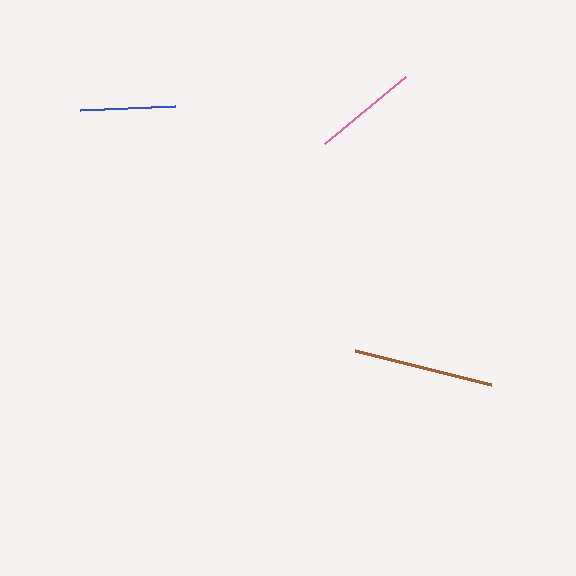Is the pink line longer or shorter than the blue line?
The pink line is longer than the blue line.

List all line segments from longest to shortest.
From longest to shortest: brown, pink, blue.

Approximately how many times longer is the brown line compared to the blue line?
The brown line is approximately 1.5 times the length of the blue line.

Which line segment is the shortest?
The blue line is the shortest at approximately 95 pixels.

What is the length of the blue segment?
The blue segment is approximately 95 pixels long.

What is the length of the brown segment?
The brown segment is approximately 140 pixels long.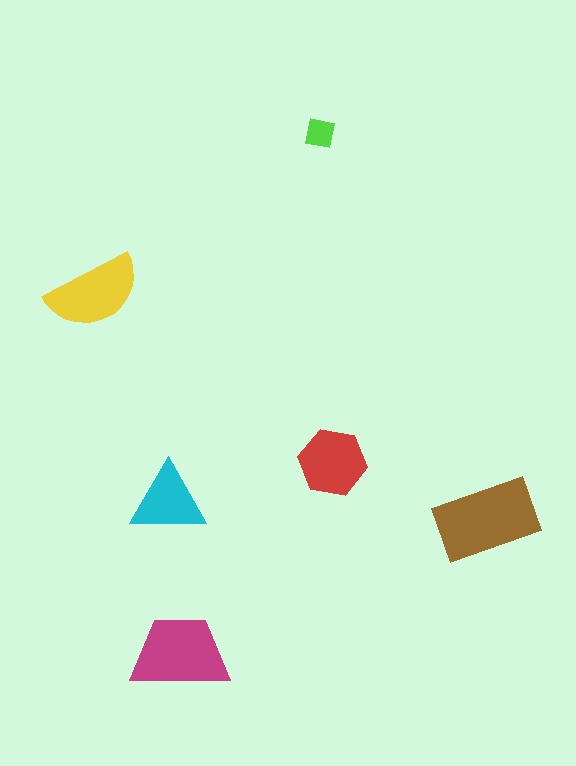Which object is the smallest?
The lime square.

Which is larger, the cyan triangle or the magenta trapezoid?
The magenta trapezoid.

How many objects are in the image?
There are 6 objects in the image.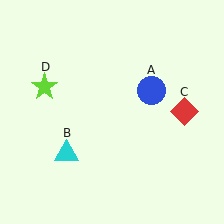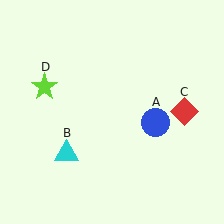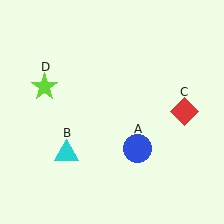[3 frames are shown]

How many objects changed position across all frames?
1 object changed position: blue circle (object A).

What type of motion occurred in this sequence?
The blue circle (object A) rotated clockwise around the center of the scene.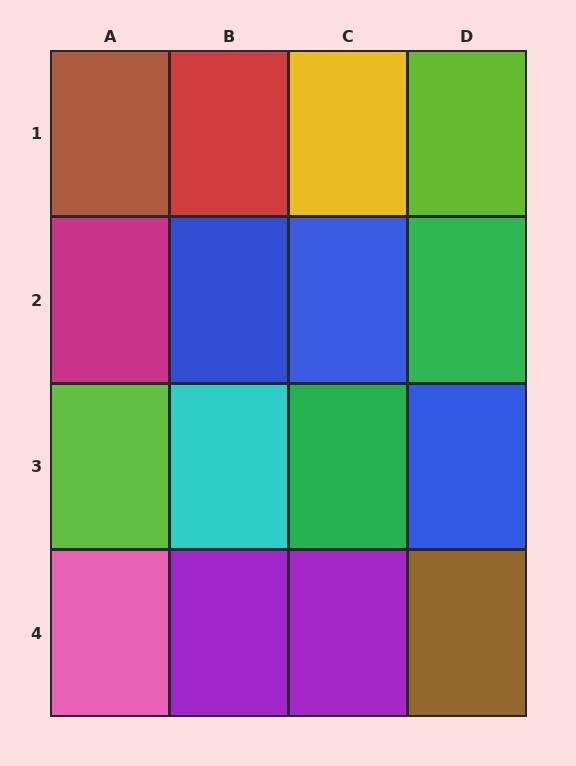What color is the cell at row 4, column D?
Brown.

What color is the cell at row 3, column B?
Cyan.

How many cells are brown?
2 cells are brown.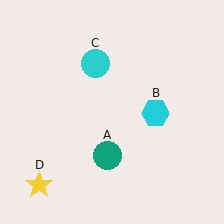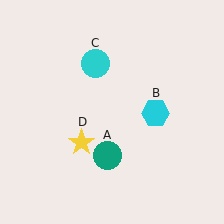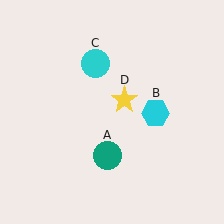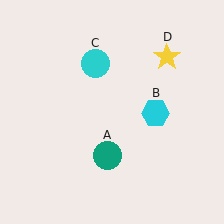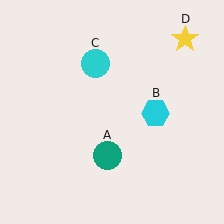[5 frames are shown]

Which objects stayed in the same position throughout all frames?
Teal circle (object A) and cyan hexagon (object B) and cyan circle (object C) remained stationary.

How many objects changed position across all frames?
1 object changed position: yellow star (object D).